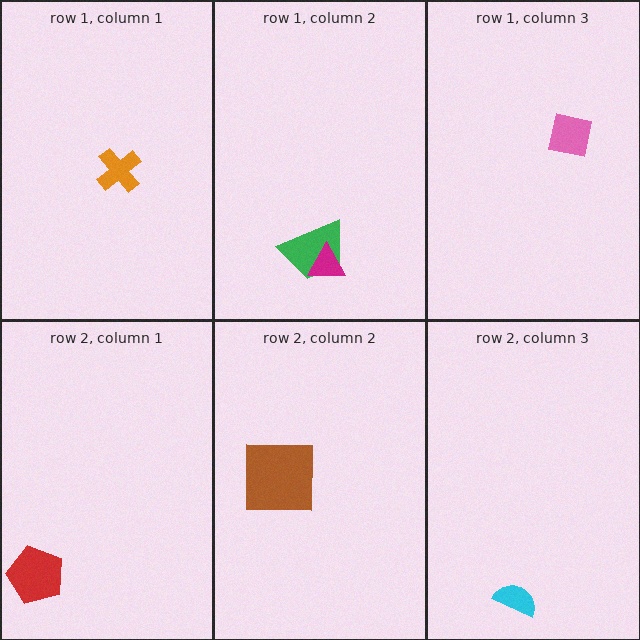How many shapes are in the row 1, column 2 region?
2.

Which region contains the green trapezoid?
The row 1, column 2 region.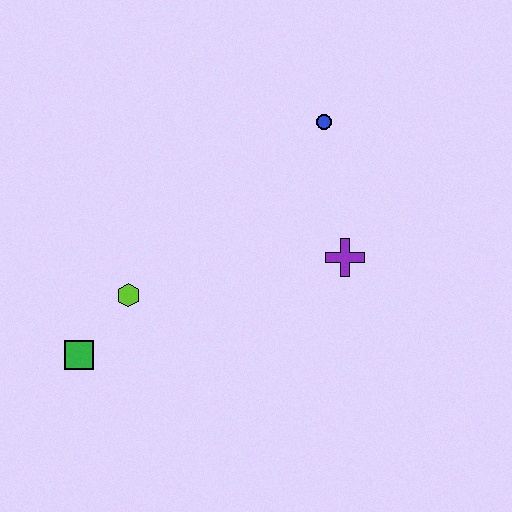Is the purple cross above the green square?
Yes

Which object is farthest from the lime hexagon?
The blue circle is farthest from the lime hexagon.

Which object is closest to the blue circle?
The purple cross is closest to the blue circle.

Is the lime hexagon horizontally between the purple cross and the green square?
Yes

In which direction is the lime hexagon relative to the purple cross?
The lime hexagon is to the left of the purple cross.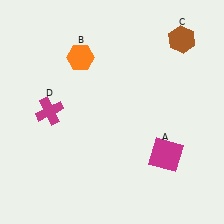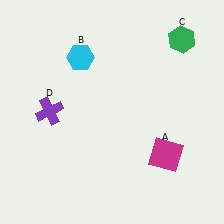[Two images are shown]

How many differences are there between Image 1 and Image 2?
There are 3 differences between the two images.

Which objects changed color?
B changed from orange to cyan. C changed from brown to green. D changed from magenta to purple.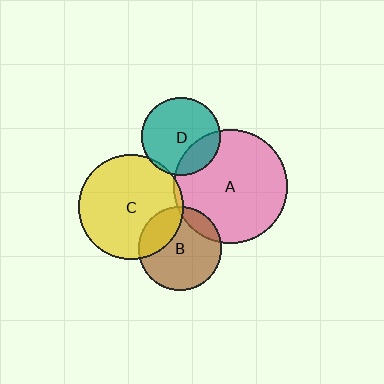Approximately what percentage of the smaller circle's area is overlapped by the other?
Approximately 5%.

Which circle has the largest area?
Circle A (pink).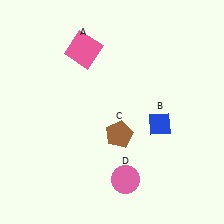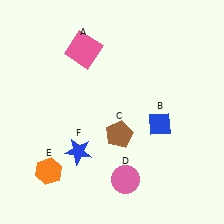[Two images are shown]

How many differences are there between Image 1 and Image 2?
There are 2 differences between the two images.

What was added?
An orange hexagon (E), a blue star (F) were added in Image 2.